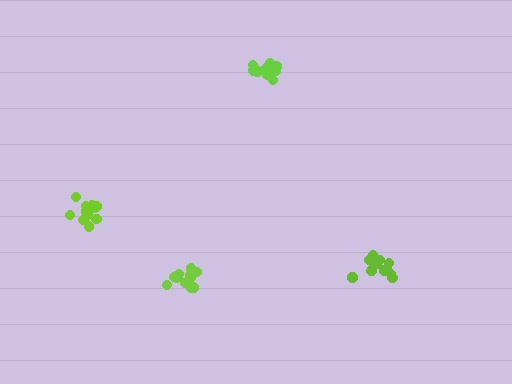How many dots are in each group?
Group 1: 12 dots, Group 2: 12 dots, Group 3: 12 dots, Group 4: 13 dots (49 total).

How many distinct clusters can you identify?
There are 4 distinct clusters.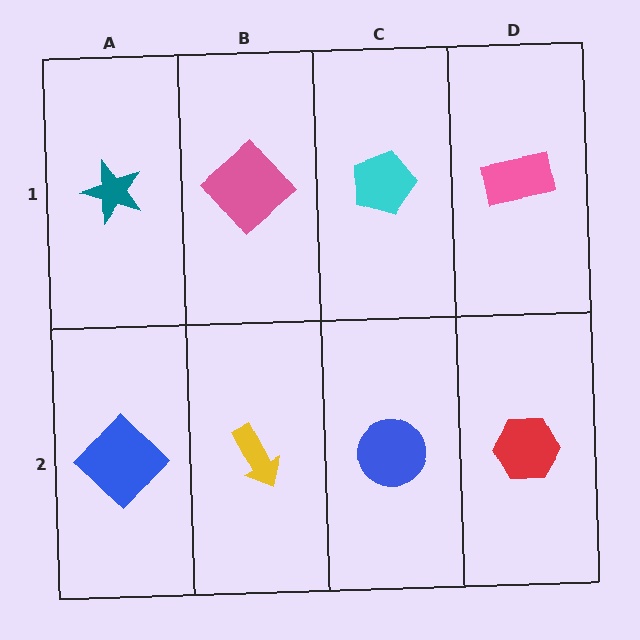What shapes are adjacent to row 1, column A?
A blue diamond (row 2, column A), a pink diamond (row 1, column B).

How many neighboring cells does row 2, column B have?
3.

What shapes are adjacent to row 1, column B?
A yellow arrow (row 2, column B), a teal star (row 1, column A), a cyan pentagon (row 1, column C).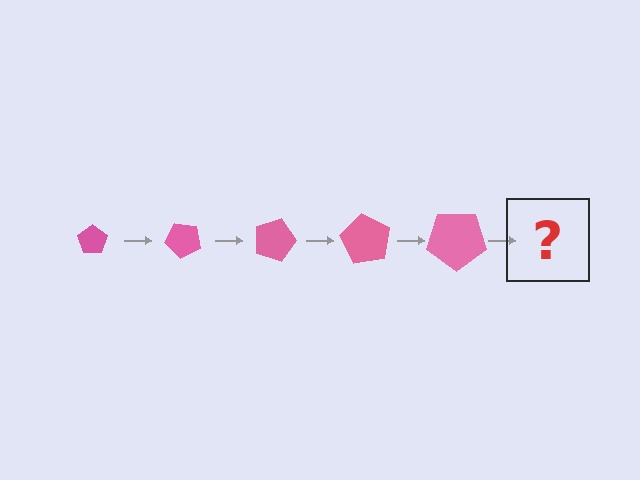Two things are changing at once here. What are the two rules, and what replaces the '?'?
The two rules are that the pentagon grows larger each step and it rotates 45 degrees each step. The '?' should be a pentagon, larger than the previous one and rotated 225 degrees from the start.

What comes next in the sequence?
The next element should be a pentagon, larger than the previous one and rotated 225 degrees from the start.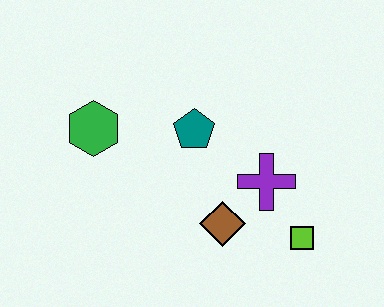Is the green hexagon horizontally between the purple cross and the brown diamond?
No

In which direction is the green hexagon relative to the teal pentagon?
The green hexagon is to the left of the teal pentagon.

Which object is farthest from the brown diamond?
The green hexagon is farthest from the brown diamond.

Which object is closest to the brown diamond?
The purple cross is closest to the brown diamond.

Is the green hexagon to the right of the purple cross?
No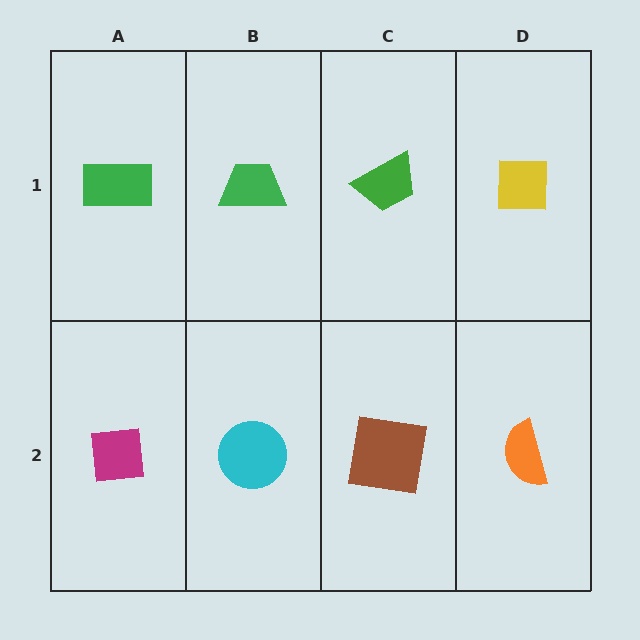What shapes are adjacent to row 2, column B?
A green trapezoid (row 1, column B), a magenta square (row 2, column A), a brown square (row 2, column C).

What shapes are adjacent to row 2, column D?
A yellow square (row 1, column D), a brown square (row 2, column C).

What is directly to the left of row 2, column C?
A cyan circle.